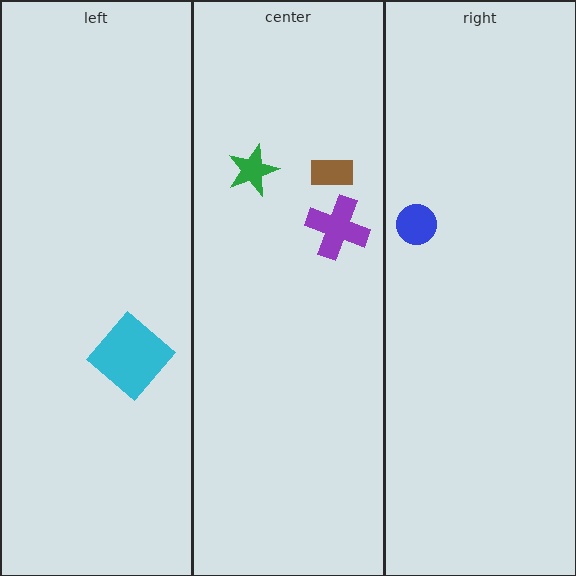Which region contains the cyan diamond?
The left region.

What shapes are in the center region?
The green star, the purple cross, the brown rectangle.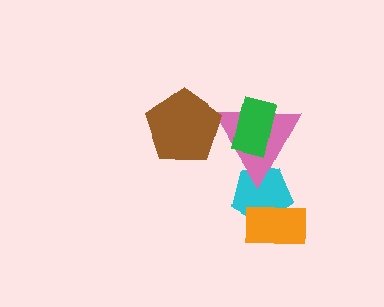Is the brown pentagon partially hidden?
No, no other shape covers it.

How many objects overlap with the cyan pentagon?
2 objects overlap with the cyan pentagon.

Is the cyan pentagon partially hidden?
Yes, it is partially covered by another shape.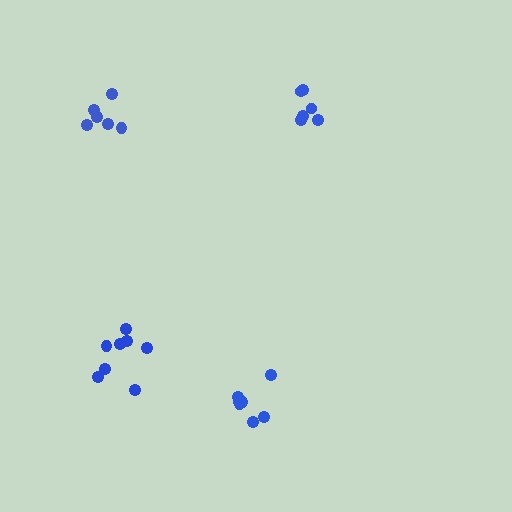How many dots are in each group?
Group 1: 8 dots, Group 2: 7 dots, Group 3: 6 dots, Group 4: 7 dots (28 total).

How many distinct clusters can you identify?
There are 4 distinct clusters.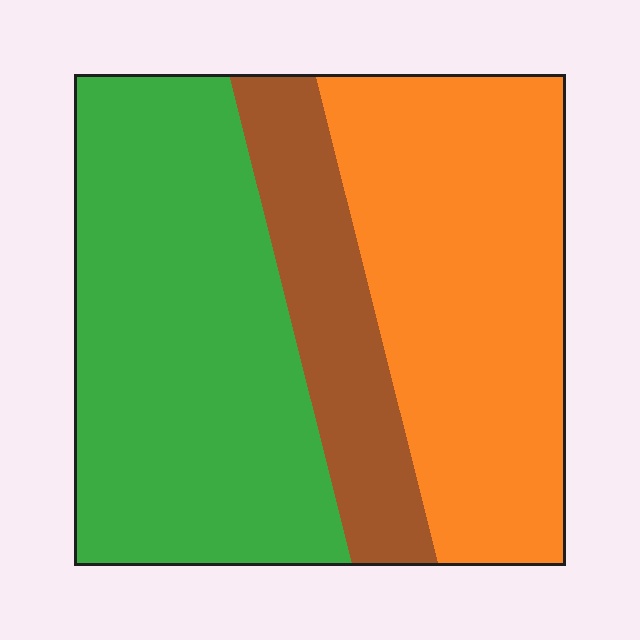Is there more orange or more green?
Green.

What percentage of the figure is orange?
Orange takes up about three eighths (3/8) of the figure.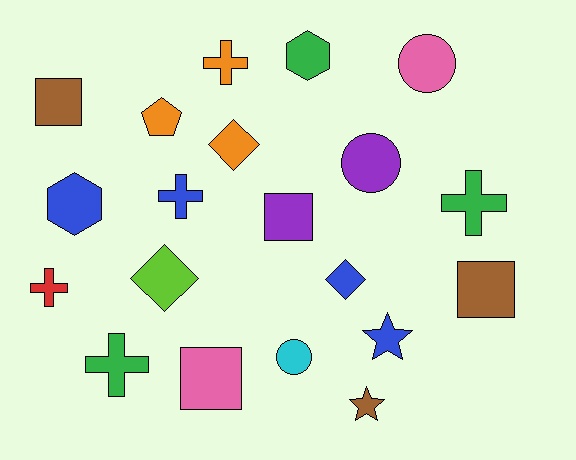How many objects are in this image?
There are 20 objects.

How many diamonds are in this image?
There are 3 diamonds.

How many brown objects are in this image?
There are 3 brown objects.